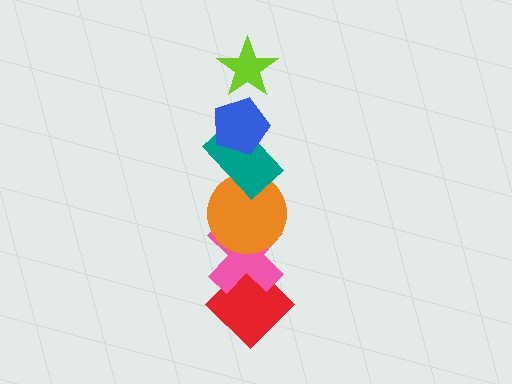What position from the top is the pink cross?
The pink cross is 5th from the top.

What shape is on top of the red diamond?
The pink cross is on top of the red diamond.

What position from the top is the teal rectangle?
The teal rectangle is 3rd from the top.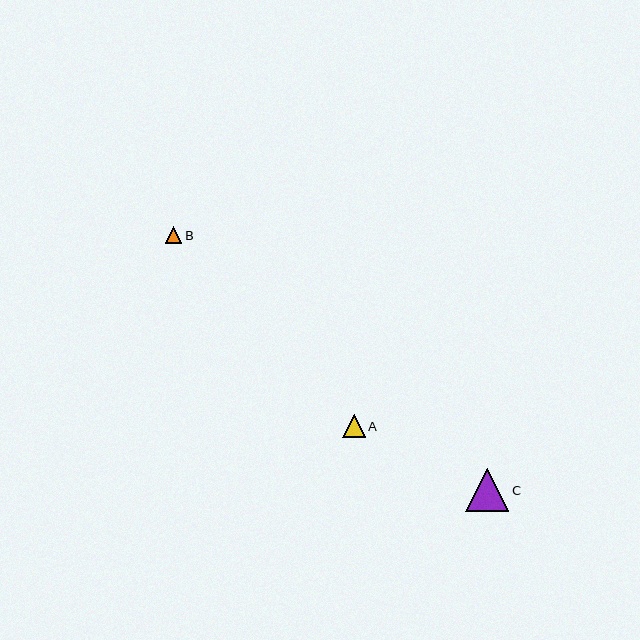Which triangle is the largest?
Triangle C is the largest with a size of approximately 43 pixels.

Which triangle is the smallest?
Triangle B is the smallest with a size of approximately 17 pixels.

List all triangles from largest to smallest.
From largest to smallest: C, A, B.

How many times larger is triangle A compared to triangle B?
Triangle A is approximately 1.3 times the size of triangle B.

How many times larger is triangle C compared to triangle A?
Triangle C is approximately 1.9 times the size of triangle A.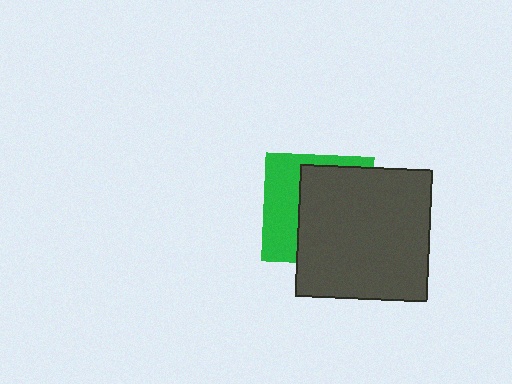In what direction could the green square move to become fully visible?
The green square could move left. That would shift it out from behind the dark gray square entirely.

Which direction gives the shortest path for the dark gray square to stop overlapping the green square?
Moving right gives the shortest separation.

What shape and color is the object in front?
The object in front is a dark gray square.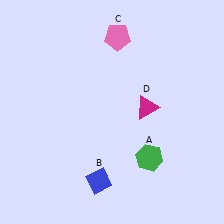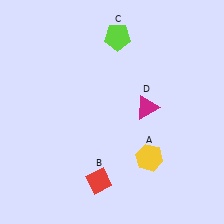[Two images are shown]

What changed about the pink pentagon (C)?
In Image 1, C is pink. In Image 2, it changed to lime.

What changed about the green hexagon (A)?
In Image 1, A is green. In Image 2, it changed to yellow.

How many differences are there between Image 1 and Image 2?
There are 3 differences between the two images.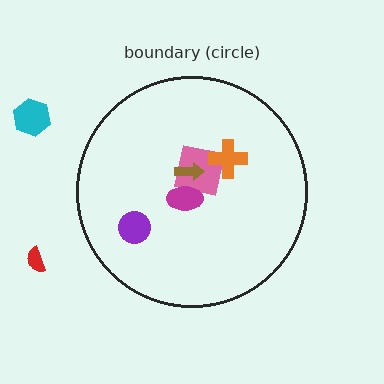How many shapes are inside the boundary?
5 inside, 2 outside.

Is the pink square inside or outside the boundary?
Inside.